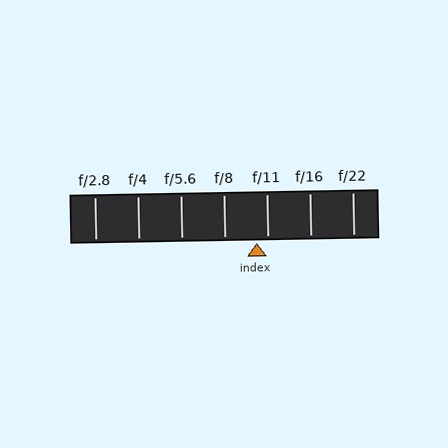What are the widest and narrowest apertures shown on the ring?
The widest aperture shown is f/2.8 and the narrowest is f/22.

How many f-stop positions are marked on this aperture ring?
There are 7 f-stop positions marked.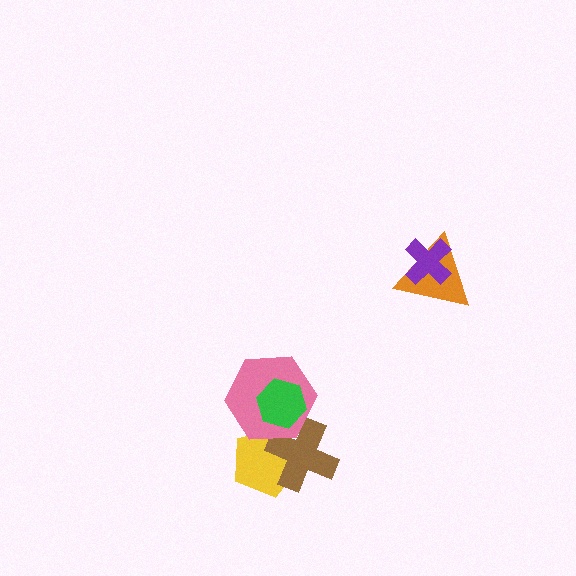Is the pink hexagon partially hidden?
Yes, it is partially covered by another shape.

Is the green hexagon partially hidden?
No, no other shape covers it.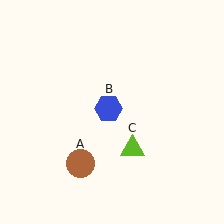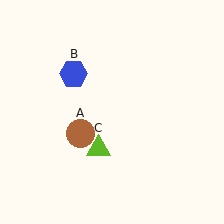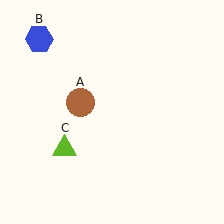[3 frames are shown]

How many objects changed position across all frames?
3 objects changed position: brown circle (object A), blue hexagon (object B), lime triangle (object C).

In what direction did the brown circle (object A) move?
The brown circle (object A) moved up.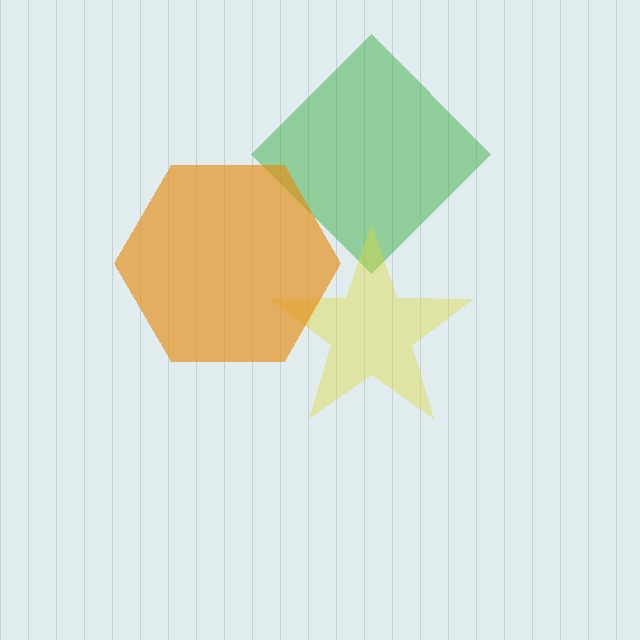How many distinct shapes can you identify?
There are 3 distinct shapes: a green diamond, a yellow star, an orange hexagon.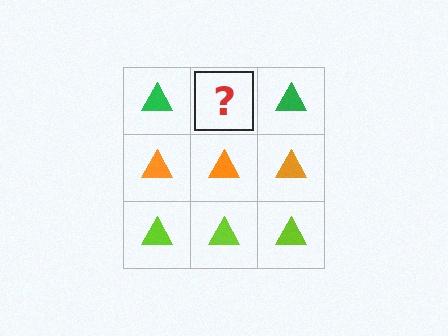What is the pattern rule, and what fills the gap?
The rule is that each row has a consistent color. The gap should be filled with a green triangle.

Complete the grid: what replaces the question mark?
The question mark should be replaced with a green triangle.